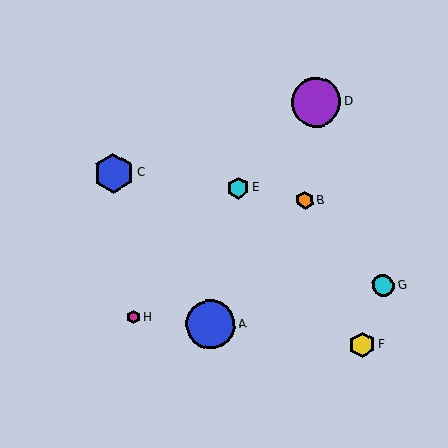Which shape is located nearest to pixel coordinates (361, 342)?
The yellow hexagon (labeled F) at (362, 345) is nearest to that location.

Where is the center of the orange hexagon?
The center of the orange hexagon is at (305, 200).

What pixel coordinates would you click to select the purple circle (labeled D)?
Click at (316, 102) to select the purple circle D.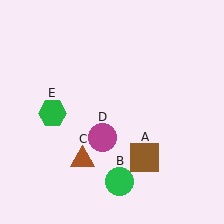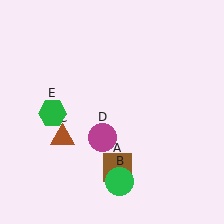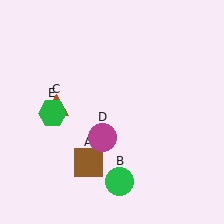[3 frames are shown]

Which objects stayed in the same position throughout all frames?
Green circle (object B) and magenta circle (object D) and green hexagon (object E) remained stationary.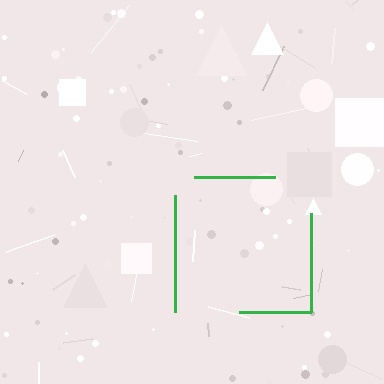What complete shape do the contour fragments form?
The contour fragments form a square.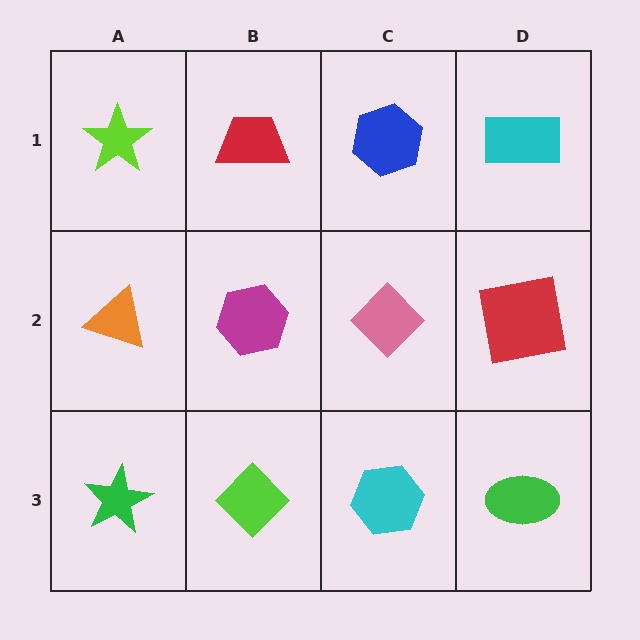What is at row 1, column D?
A cyan rectangle.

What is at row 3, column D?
A green ellipse.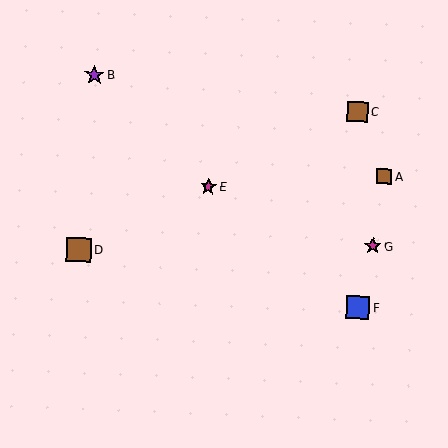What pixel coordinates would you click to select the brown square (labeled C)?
Click at (358, 111) to select the brown square C.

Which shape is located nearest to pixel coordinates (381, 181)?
The brown square (labeled A) at (384, 177) is nearest to that location.